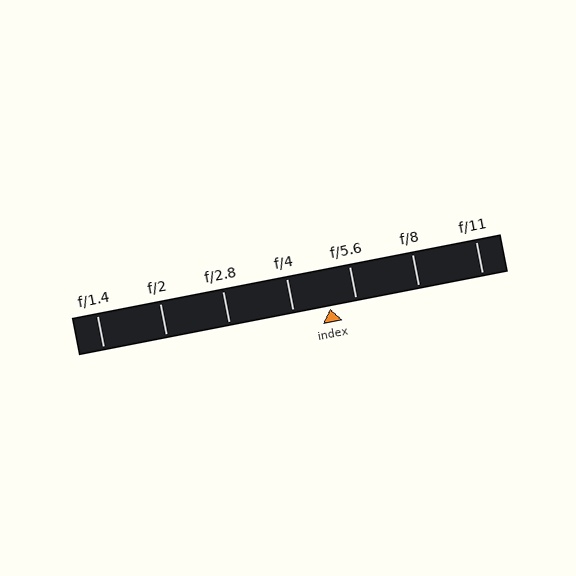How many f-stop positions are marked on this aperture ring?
There are 7 f-stop positions marked.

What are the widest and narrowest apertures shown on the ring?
The widest aperture shown is f/1.4 and the narrowest is f/11.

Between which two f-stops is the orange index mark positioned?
The index mark is between f/4 and f/5.6.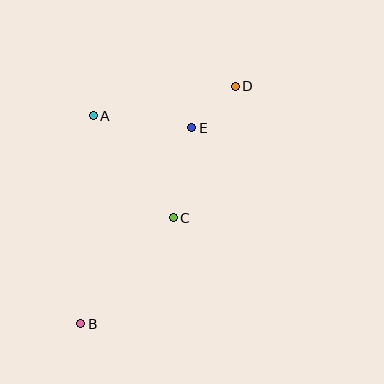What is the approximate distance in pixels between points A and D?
The distance between A and D is approximately 145 pixels.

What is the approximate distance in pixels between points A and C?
The distance between A and C is approximately 129 pixels.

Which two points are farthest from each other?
Points B and D are farthest from each other.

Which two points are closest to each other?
Points D and E are closest to each other.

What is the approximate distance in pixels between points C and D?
The distance between C and D is approximately 146 pixels.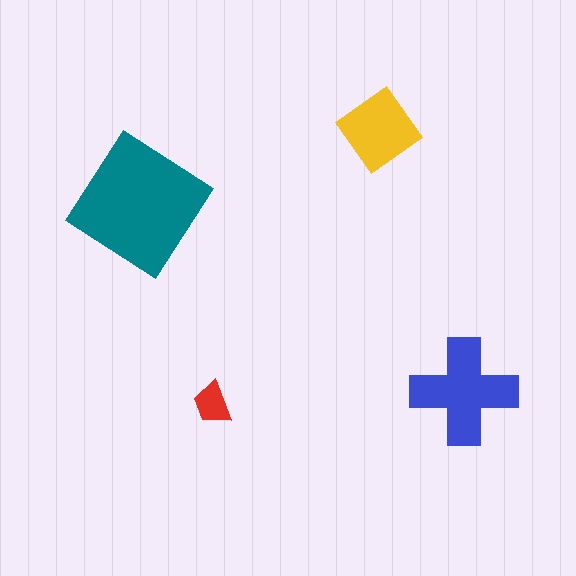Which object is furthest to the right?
The blue cross is rightmost.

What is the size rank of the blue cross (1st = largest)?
2nd.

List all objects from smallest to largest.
The red trapezoid, the yellow diamond, the blue cross, the teal diamond.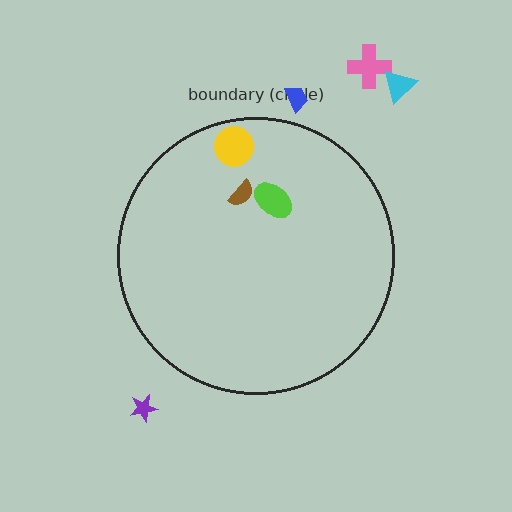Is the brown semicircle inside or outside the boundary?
Inside.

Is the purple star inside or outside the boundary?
Outside.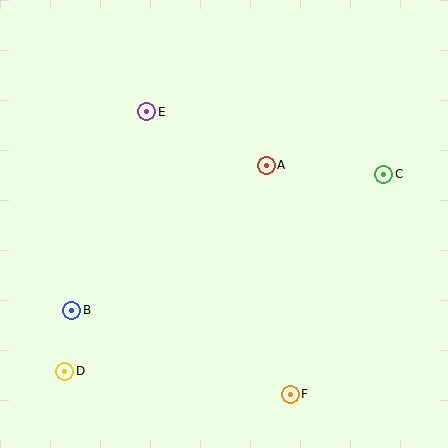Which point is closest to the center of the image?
Point A at (266, 165) is closest to the center.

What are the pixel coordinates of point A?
Point A is at (266, 165).